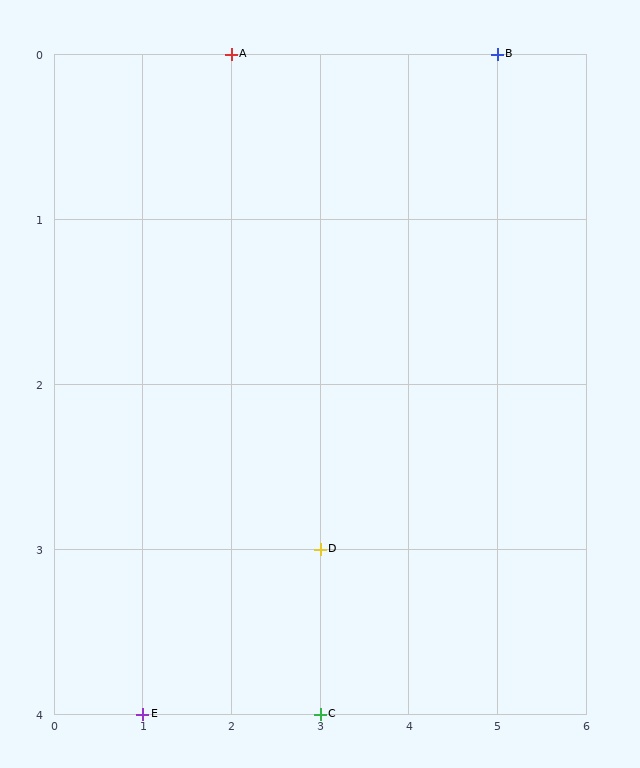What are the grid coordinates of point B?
Point B is at grid coordinates (5, 0).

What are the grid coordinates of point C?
Point C is at grid coordinates (3, 4).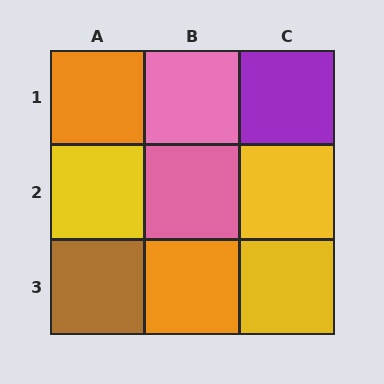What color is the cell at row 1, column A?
Orange.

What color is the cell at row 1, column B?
Pink.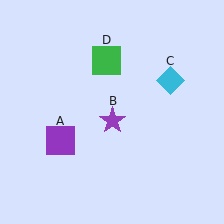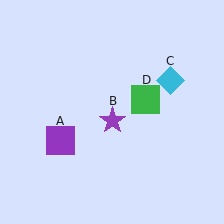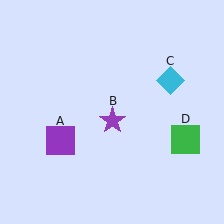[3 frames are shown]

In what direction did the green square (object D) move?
The green square (object D) moved down and to the right.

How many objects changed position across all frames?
1 object changed position: green square (object D).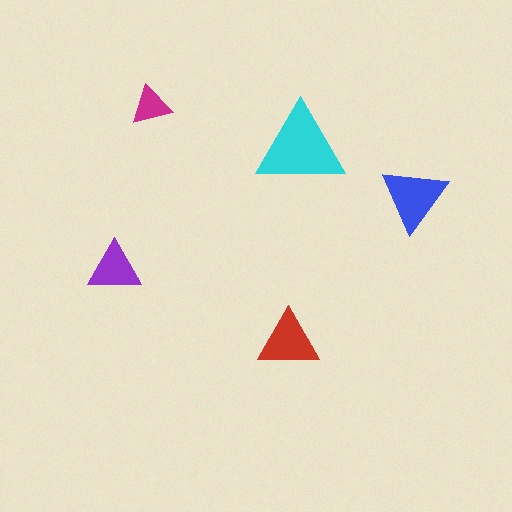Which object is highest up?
The magenta triangle is topmost.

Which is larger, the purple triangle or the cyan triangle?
The cyan one.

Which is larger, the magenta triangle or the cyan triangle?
The cyan one.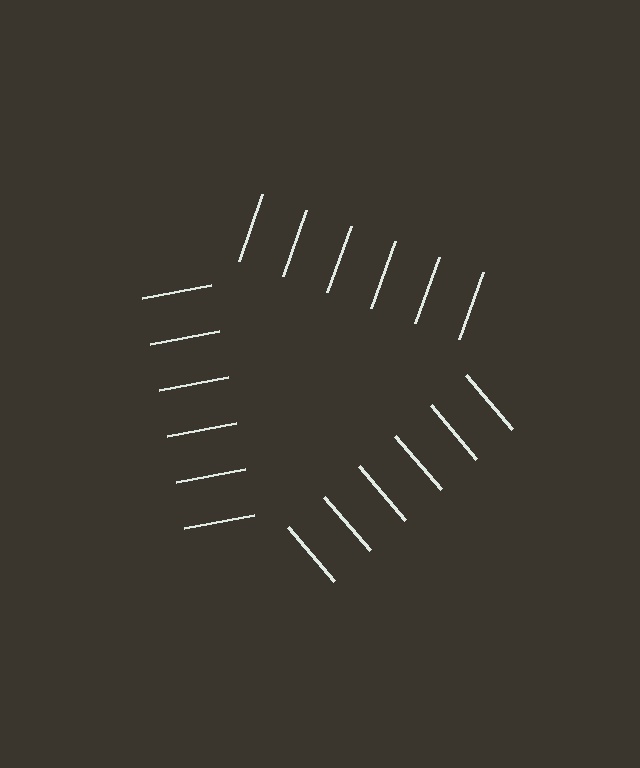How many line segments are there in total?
18 — 6 along each of the 3 edges.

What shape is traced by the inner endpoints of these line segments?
An illusory triangle — the line segments terminate on its edges but no continuous stroke is drawn.